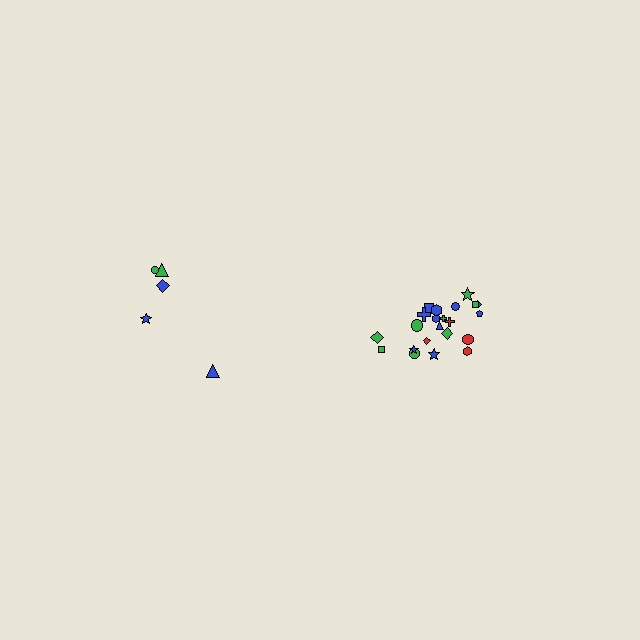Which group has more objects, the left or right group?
The right group.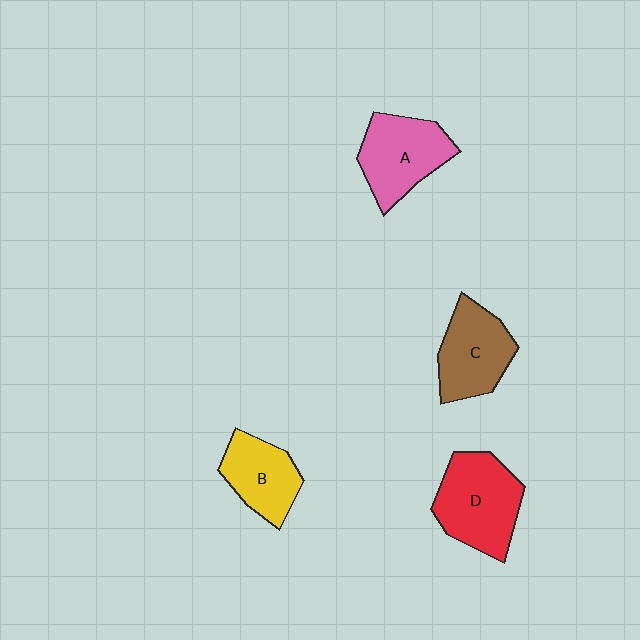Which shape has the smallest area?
Shape B (yellow).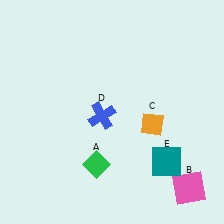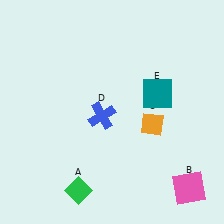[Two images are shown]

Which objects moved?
The objects that moved are: the green diamond (A), the teal square (E).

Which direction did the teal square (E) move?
The teal square (E) moved up.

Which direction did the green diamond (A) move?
The green diamond (A) moved down.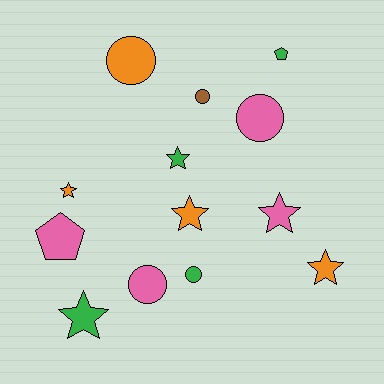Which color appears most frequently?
Orange, with 4 objects.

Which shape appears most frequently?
Star, with 6 objects.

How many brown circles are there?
There is 1 brown circle.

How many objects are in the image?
There are 13 objects.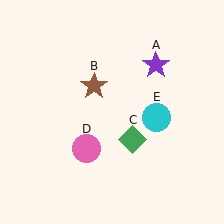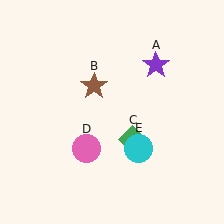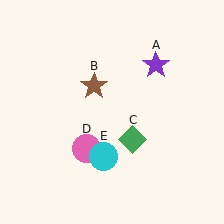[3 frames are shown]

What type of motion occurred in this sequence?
The cyan circle (object E) rotated clockwise around the center of the scene.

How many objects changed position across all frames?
1 object changed position: cyan circle (object E).